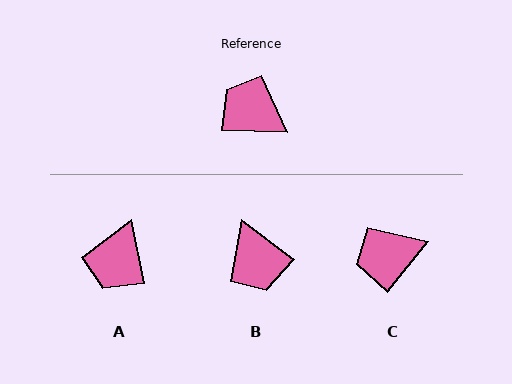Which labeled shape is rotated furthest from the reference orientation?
B, about 145 degrees away.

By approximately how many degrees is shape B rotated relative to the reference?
Approximately 145 degrees counter-clockwise.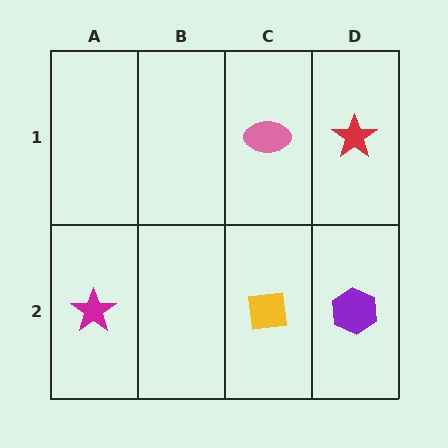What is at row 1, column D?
A red star.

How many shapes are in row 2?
3 shapes.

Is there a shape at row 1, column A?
No, that cell is empty.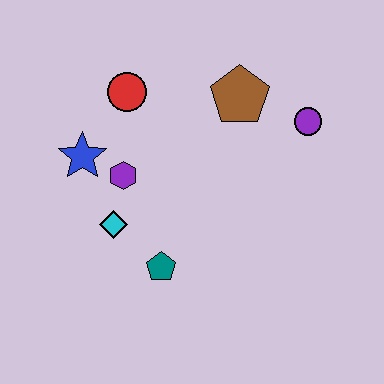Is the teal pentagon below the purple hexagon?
Yes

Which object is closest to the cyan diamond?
The purple hexagon is closest to the cyan diamond.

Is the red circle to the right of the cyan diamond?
Yes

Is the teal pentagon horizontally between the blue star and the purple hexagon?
No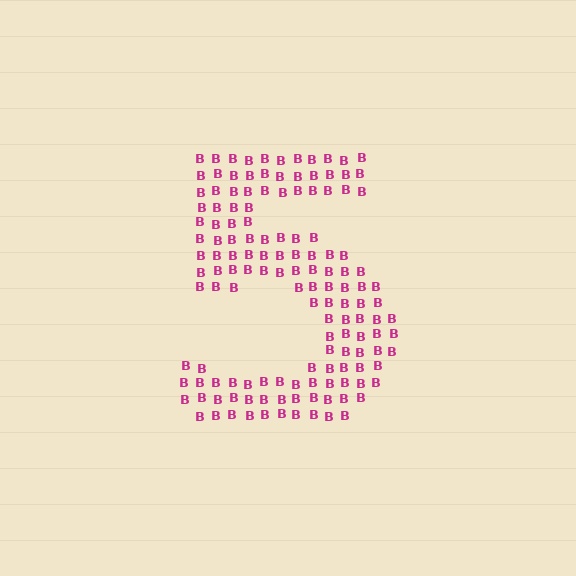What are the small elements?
The small elements are letter B's.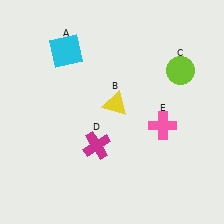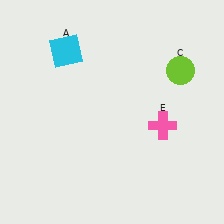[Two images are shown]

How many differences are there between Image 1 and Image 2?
There are 2 differences between the two images.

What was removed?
The magenta cross (D), the yellow triangle (B) were removed in Image 2.